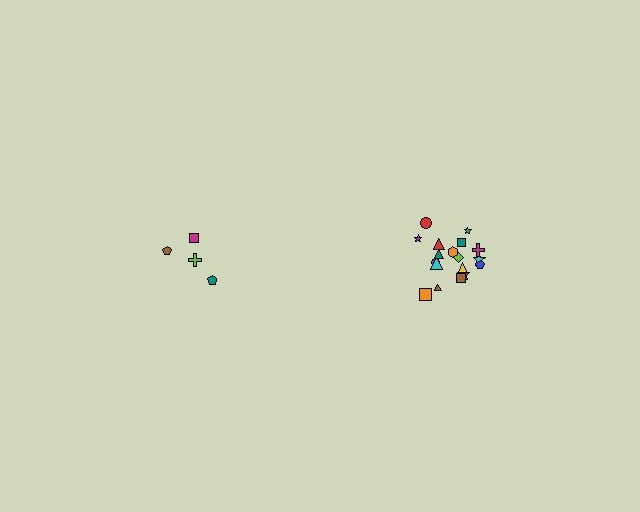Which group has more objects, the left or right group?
The right group.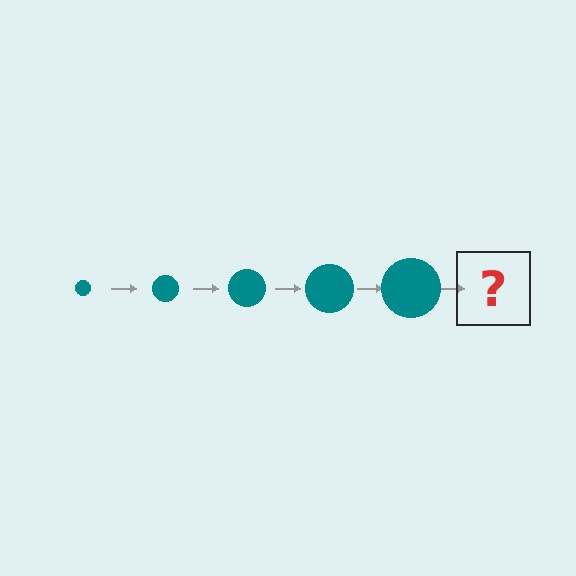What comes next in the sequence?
The next element should be a teal circle, larger than the previous one.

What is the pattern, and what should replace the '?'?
The pattern is that the circle gets progressively larger each step. The '?' should be a teal circle, larger than the previous one.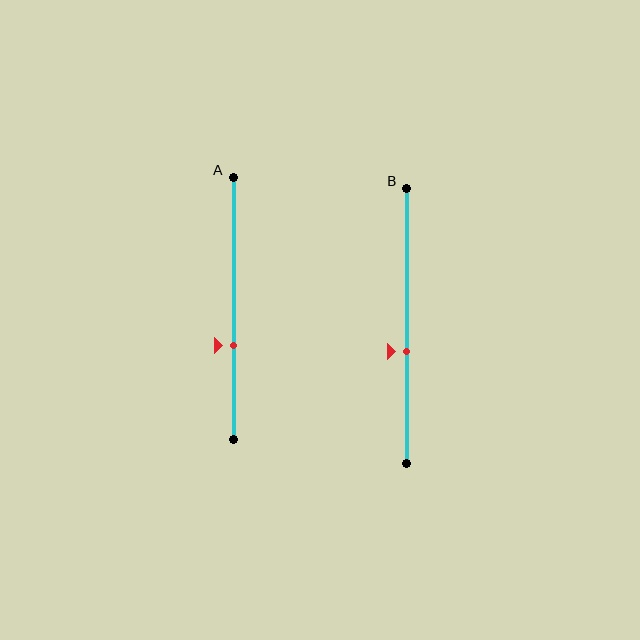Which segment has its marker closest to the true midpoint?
Segment B has its marker closest to the true midpoint.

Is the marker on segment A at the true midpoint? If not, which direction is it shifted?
No, the marker on segment A is shifted downward by about 14% of the segment length.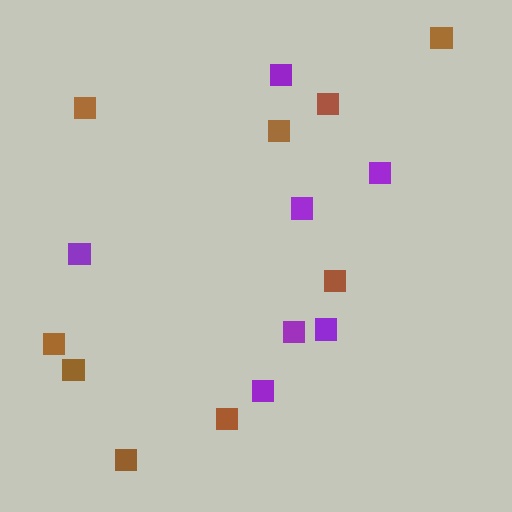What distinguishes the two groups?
There are 2 groups: one group of brown squares (9) and one group of purple squares (7).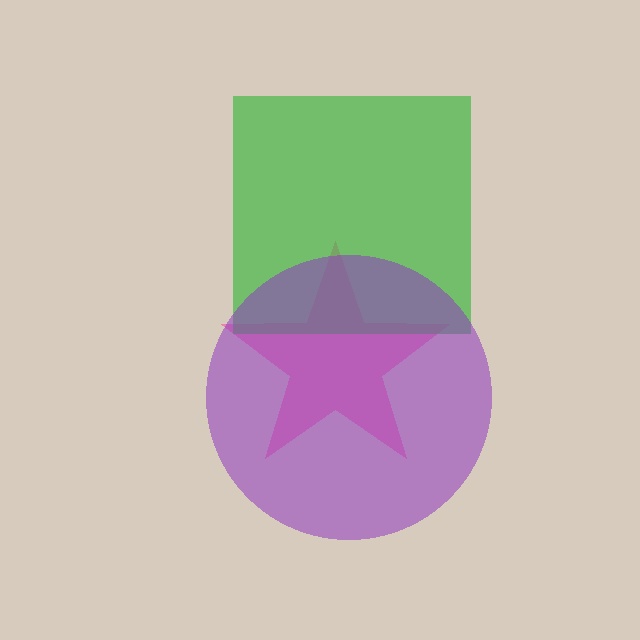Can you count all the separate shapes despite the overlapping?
Yes, there are 3 separate shapes.